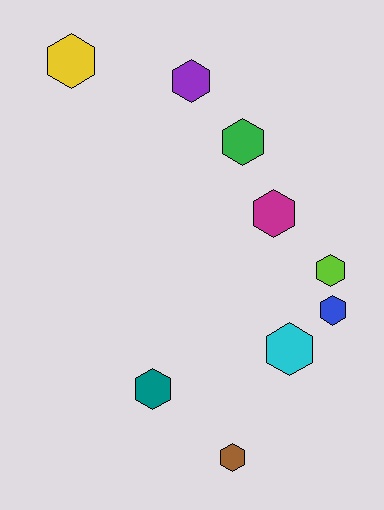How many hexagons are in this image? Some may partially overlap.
There are 9 hexagons.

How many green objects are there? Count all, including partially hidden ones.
There is 1 green object.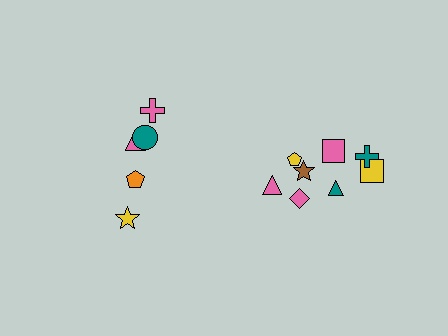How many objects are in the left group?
There are 5 objects.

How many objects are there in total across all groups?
There are 13 objects.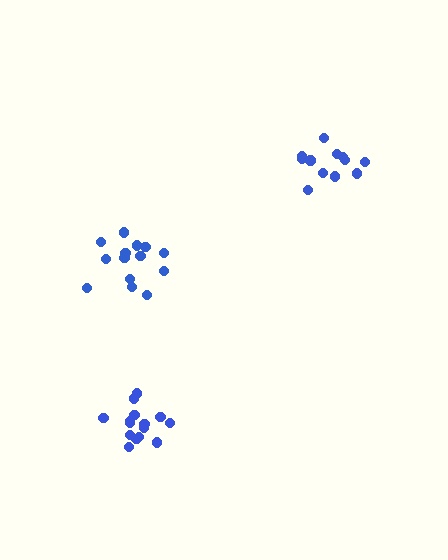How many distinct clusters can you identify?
There are 3 distinct clusters.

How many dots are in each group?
Group 1: 14 dots, Group 2: 12 dots, Group 3: 15 dots (41 total).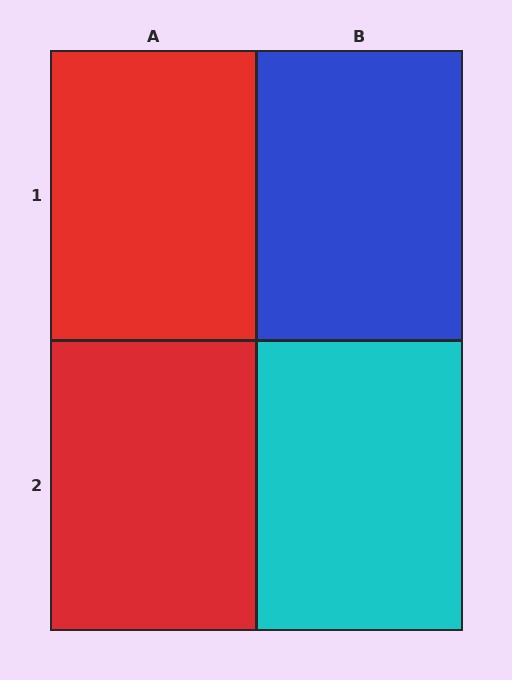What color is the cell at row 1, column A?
Red.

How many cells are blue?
1 cell is blue.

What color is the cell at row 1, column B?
Blue.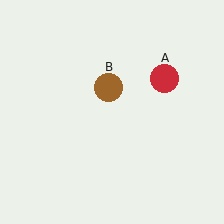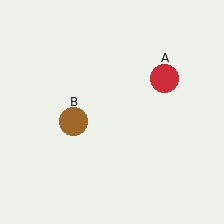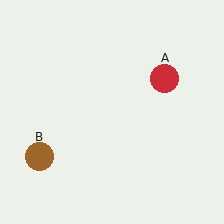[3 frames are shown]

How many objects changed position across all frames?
1 object changed position: brown circle (object B).